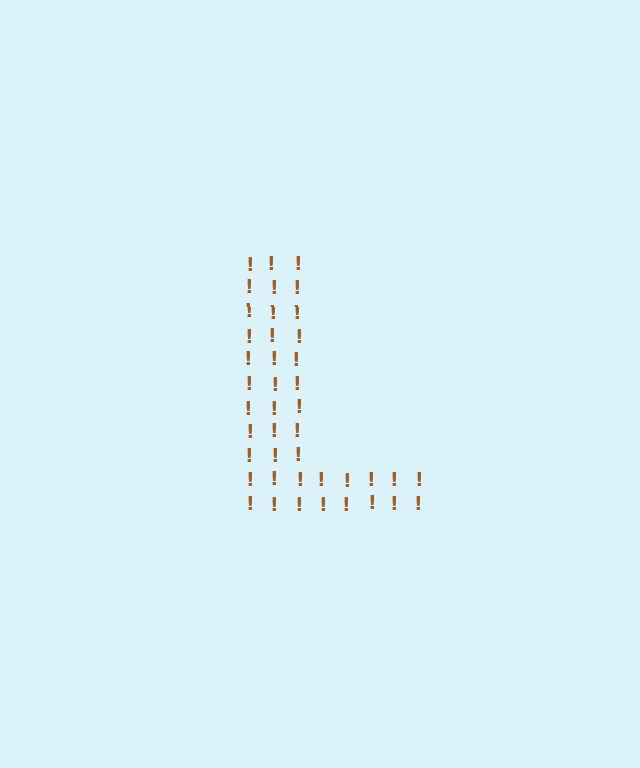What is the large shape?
The large shape is the letter L.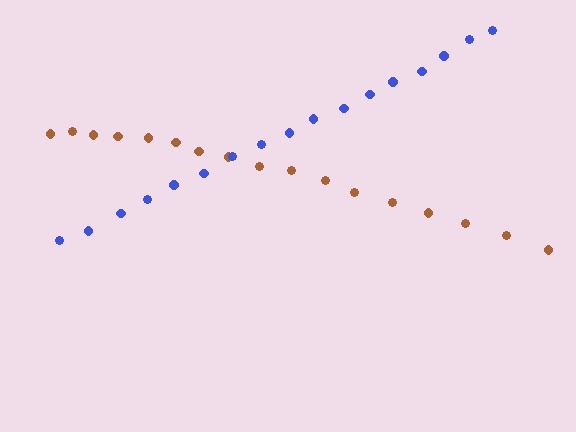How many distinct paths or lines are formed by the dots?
There are 2 distinct paths.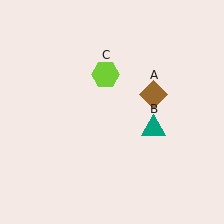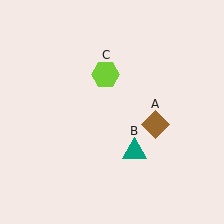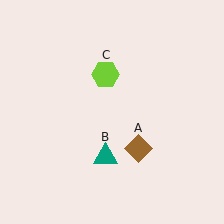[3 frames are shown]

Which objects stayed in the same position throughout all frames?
Lime hexagon (object C) remained stationary.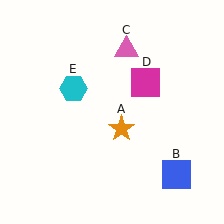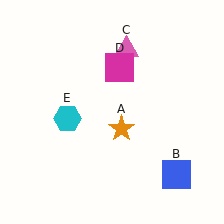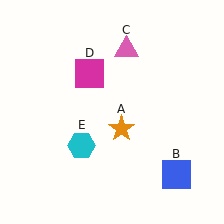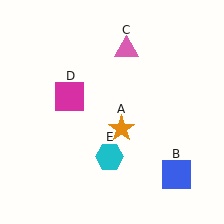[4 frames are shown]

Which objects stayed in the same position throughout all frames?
Orange star (object A) and blue square (object B) and pink triangle (object C) remained stationary.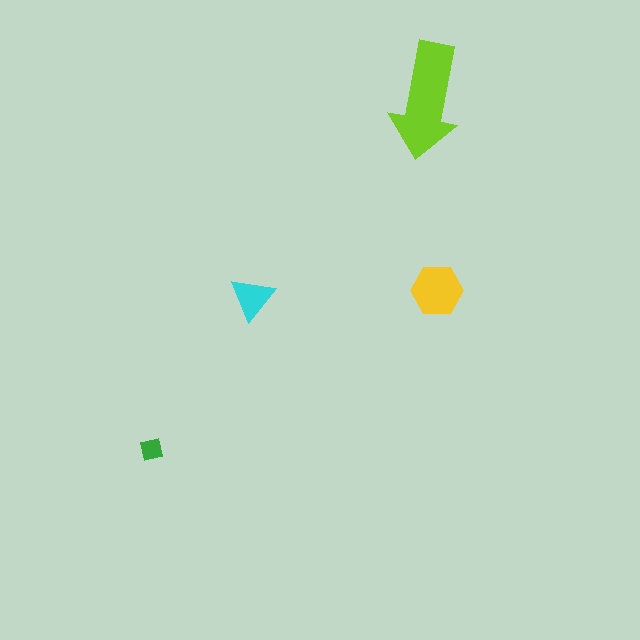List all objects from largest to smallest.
The lime arrow, the yellow hexagon, the cyan triangle, the green square.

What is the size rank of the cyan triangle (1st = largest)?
3rd.